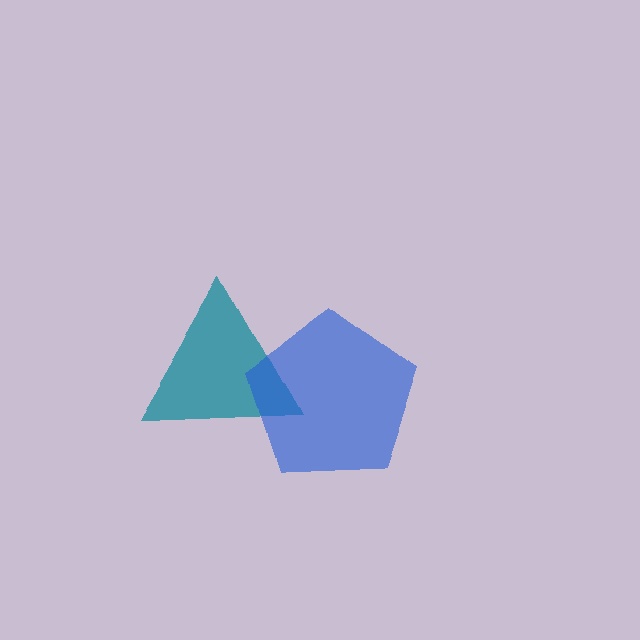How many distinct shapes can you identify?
There are 2 distinct shapes: a teal triangle, a blue pentagon.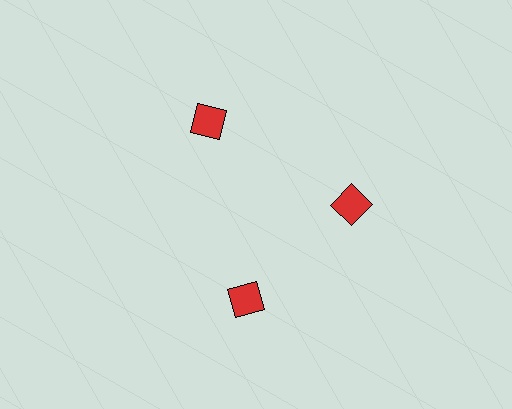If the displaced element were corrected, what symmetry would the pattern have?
It would have 3-fold rotational symmetry — the pattern would map onto itself every 120 degrees.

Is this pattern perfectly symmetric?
No. The 3 red squares are arranged in a ring, but one element near the 7 o'clock position is rotated out of alignment along the ring, breaking the 3-fold rotational symmetry.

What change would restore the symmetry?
The symmetry would be restored by rotating it back into even spacing with its neighbors so that all 3 squares sit at equal angles and equal distance from the center.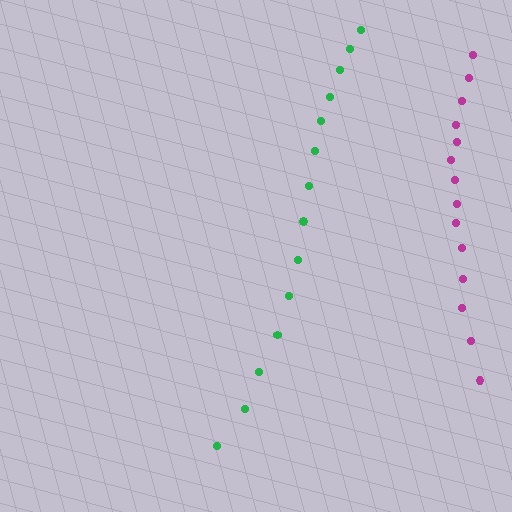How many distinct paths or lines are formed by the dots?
There are 2 distinct paths.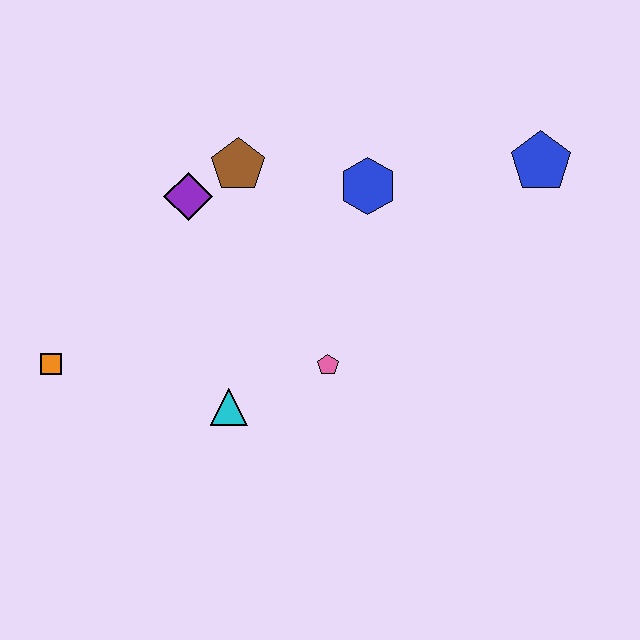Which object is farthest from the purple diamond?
The blue pentagon is farthest from the purple diamond.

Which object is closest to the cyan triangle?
The pink pentagon is closest to the cyan triangle.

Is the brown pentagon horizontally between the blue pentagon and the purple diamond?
Yes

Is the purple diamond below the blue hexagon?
Yes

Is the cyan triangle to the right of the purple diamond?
Yes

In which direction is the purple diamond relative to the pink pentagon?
The purple diamond is above the pink pentagon.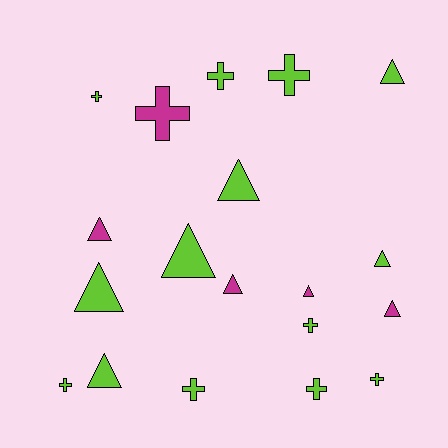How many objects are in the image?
There are 19 objects.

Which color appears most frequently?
Lime, with 14 objects.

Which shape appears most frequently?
Triangle, with 10 objects.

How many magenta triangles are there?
There are 4 magenta triangles.